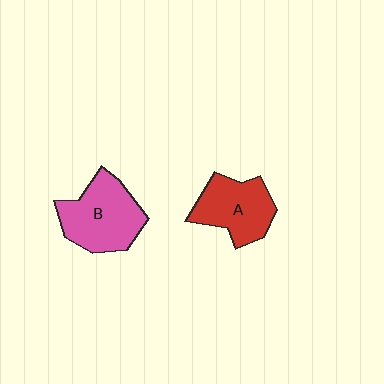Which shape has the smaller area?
Shape A (red).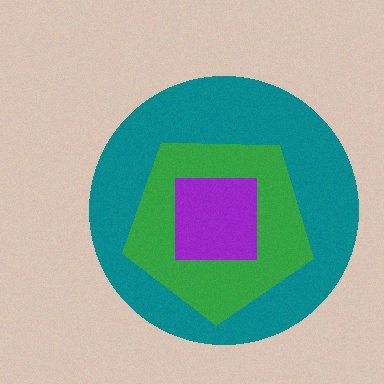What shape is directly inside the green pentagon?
The purple square.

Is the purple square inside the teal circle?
Yes.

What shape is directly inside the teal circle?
The green pentagon.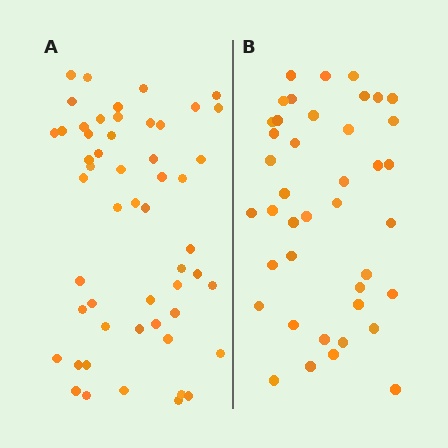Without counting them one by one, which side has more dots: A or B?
Region A (the left region) has more dots.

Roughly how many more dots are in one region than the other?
Region A has roughly 12 or so more dots than region B.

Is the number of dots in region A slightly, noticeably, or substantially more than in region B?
Region A has noticeably more, but not dramatically so. The ratio is roughly 1.3 to 1.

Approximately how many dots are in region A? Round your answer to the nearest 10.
About 50 dots. (The exact count is 53, which rounds to 50.)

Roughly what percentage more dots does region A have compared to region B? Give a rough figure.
About 30% more.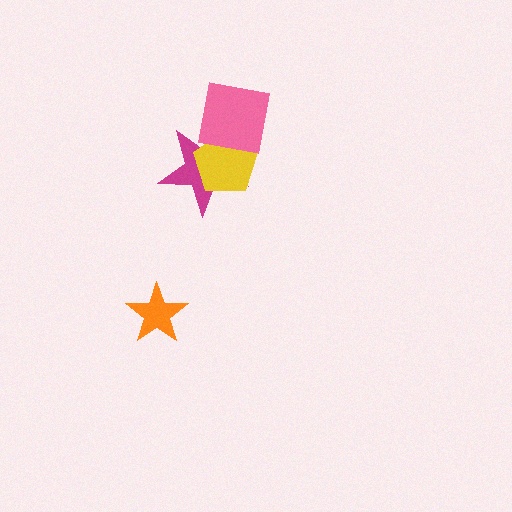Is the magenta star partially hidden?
Yes, it is partially covered by another shape.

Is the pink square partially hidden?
No, no other shape covers it.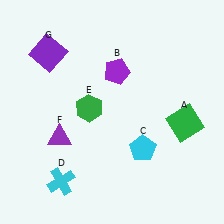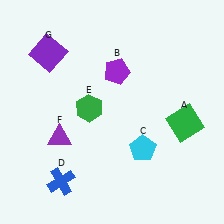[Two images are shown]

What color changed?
The cross (D) changed from cyan in Image 1 to blue in Image 2.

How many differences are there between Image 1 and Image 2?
There is 1 difference between the two images.